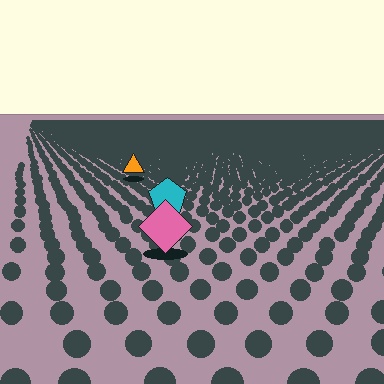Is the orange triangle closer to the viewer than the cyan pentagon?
No. The cyan pentagon is closer — you can tell from the texture gradient: the ground texture is coarser near it.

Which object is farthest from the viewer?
The orange triangle is farthest from the viewer. It appears smaller and the ground texture around it is denser.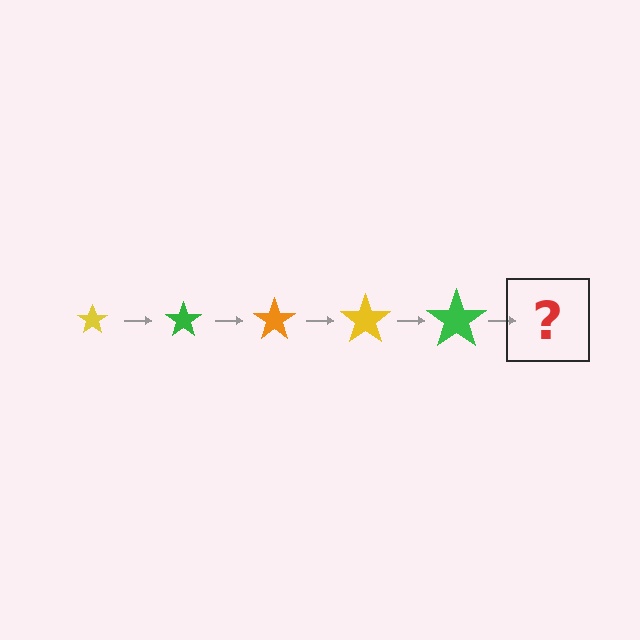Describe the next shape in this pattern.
It should be an orange star, larger than the previous one.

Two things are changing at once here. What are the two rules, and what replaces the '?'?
The two rules are that the star grows larger each step and the color cycles through yellow, green, and orange. The '?' should be an orange star, larger than the previous one.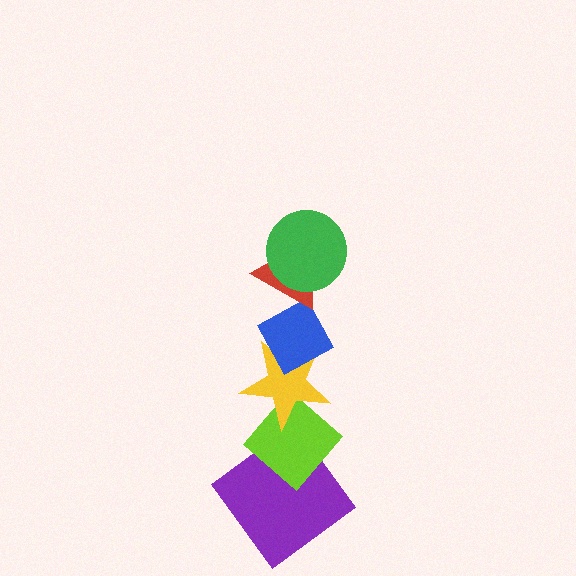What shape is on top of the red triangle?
The green circle is on top of the red triangle.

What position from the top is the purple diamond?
The purple diamond is 6th from the top.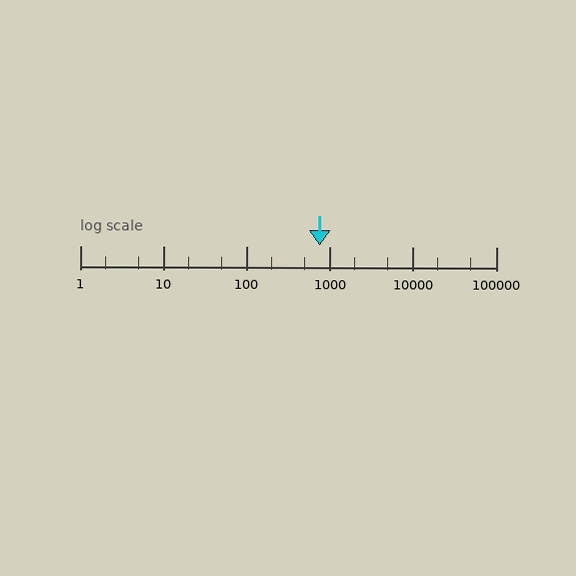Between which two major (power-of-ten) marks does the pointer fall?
The pointer is between 100 and 1000.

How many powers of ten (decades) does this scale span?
The scale spans 5 decades, from 1 to 100000.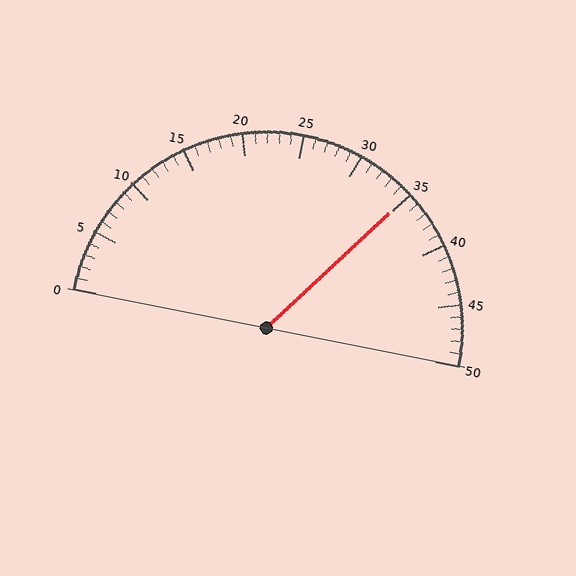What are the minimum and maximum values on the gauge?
The gauge ranges from 0 to 50.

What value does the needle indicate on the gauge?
The needle indicates approximately 35.